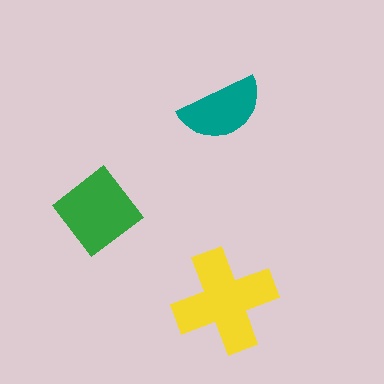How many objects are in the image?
There are 3 objects in the image.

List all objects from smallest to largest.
The teal semicircle, the green diamond, the yellow cross.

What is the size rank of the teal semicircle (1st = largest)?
3rd.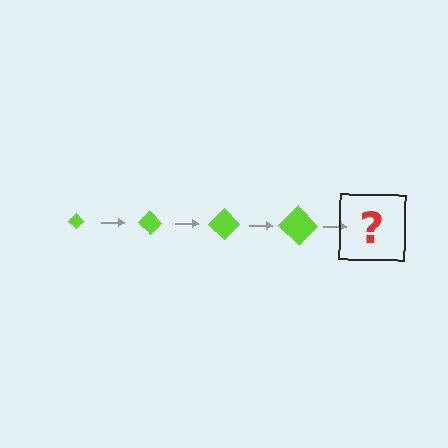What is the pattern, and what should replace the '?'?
The pattern is that the diamond gets progressively larger each step. The '?' should be a lime diamond, larger than the previous one.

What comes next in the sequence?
The next element should be a lime diamond, larger than the previous one.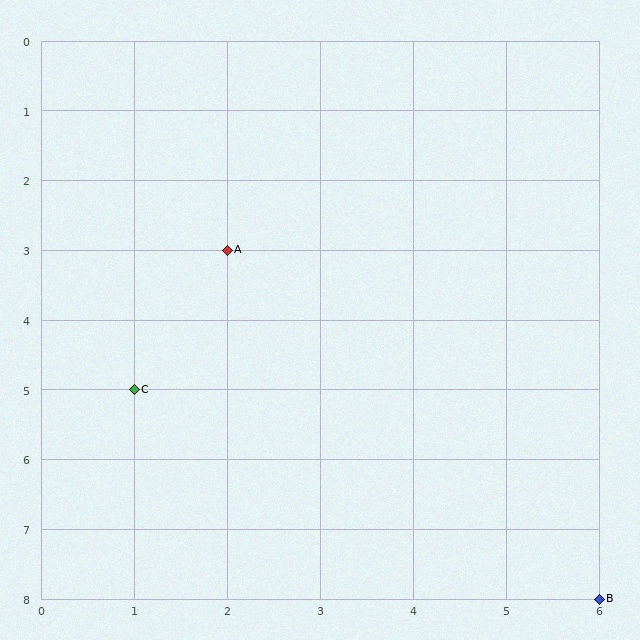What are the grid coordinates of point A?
Point A is at grid coordinates (2, 3).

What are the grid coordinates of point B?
Point B is at grid coordinates (6, 8).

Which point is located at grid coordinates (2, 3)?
Point A is at (2, 3).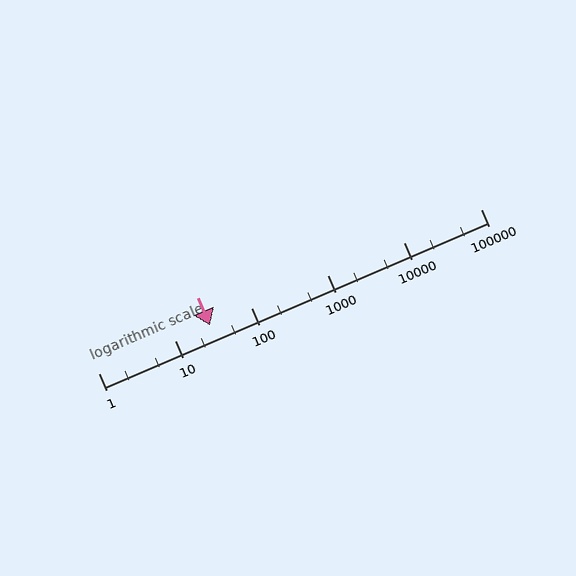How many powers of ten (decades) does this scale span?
The scale spans 5 decades, from 1 to 100000.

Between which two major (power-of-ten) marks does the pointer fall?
The pointer is between 10 and 100.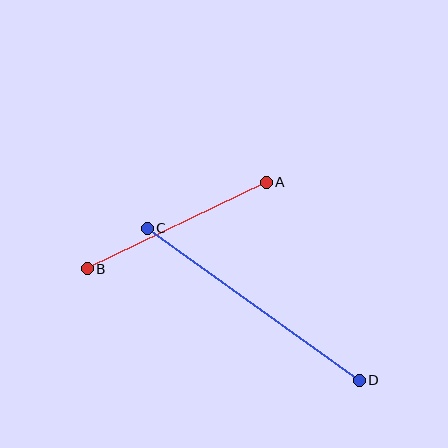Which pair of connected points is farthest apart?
Points C and D are farthest apart.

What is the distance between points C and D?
The distance is approximately 261 pixels.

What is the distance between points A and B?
The distance is approximately 199 pixels.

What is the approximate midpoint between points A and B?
The midpoint is at approximately (177, 226) pixels.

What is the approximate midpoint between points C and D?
The midpoint is at approximately (253, 304) pixels.